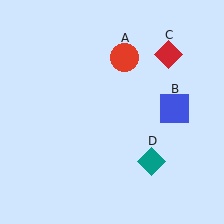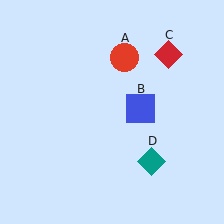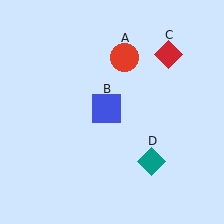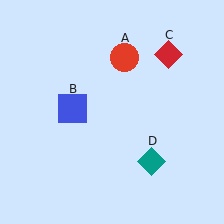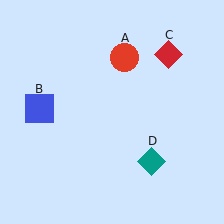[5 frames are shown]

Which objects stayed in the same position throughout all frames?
Red circle (object A) and red diamond (object C) and teal diamond (object D) remained stationary.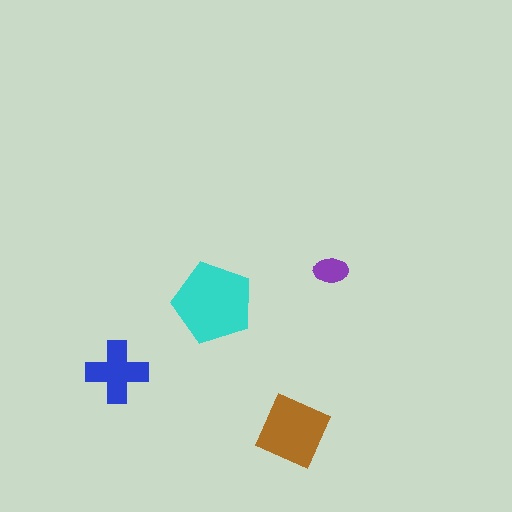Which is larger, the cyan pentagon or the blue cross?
The cyan pentagon.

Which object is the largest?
The cyan pentagon.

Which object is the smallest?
The purple ellipse.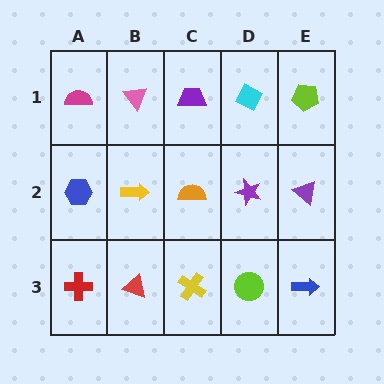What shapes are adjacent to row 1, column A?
A blue hexagon (row 2, column A), a pink triangle (row 1, column B).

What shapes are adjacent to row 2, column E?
A lime pentagon (row 1, column E), a blue arrow (row 3, column E), a purple star (row 2, column D).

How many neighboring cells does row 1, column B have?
3.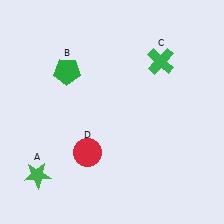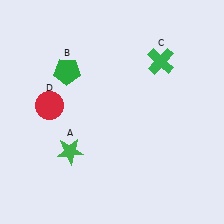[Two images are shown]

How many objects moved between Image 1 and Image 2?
2 objects moved between the two images.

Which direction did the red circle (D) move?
The red circle (D) moved up.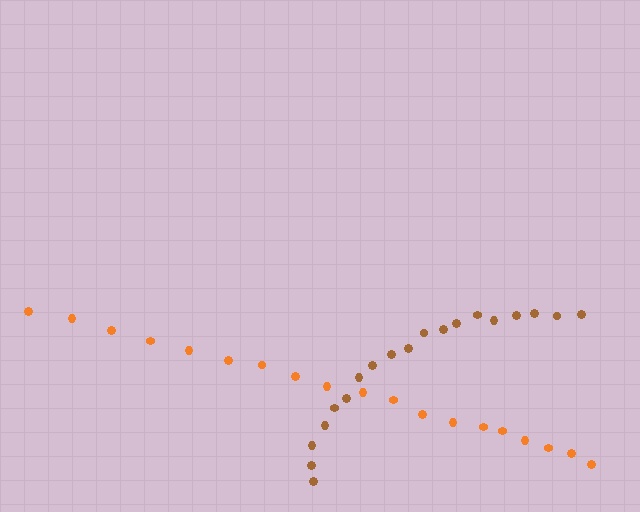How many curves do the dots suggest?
There are 2 distinct paths.